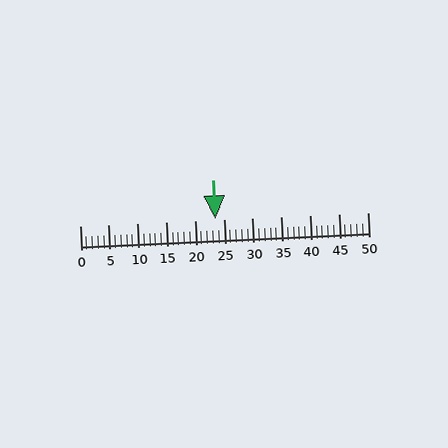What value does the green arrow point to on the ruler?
The green arrow points to approximately 24.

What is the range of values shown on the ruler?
The ruler shows values from 0 to 50.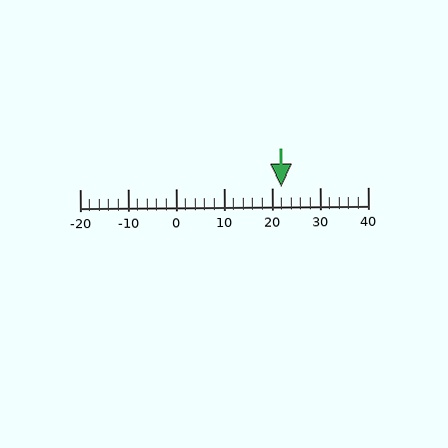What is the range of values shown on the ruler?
The ruler shows values from -20 to 40.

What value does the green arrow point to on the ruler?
The green arrow points to approximately 22.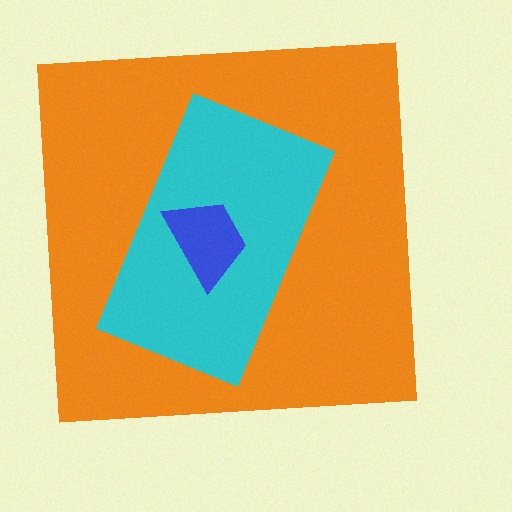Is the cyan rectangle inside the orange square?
Yes.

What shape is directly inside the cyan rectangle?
The blue trapezoid.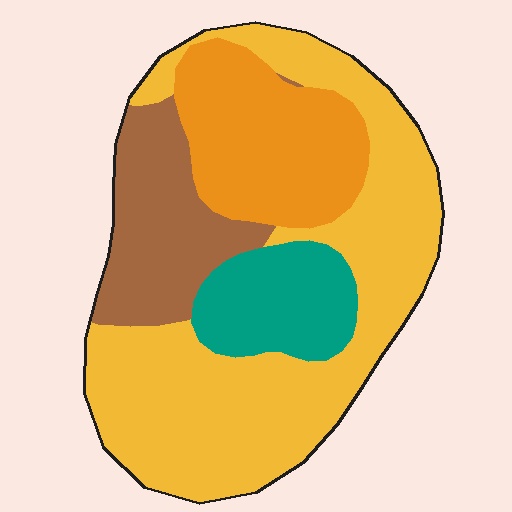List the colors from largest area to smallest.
From largest to smallest: yellow, orange, brown, teal.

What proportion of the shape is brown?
Brown takes up about one sixth (1/6) of the shape.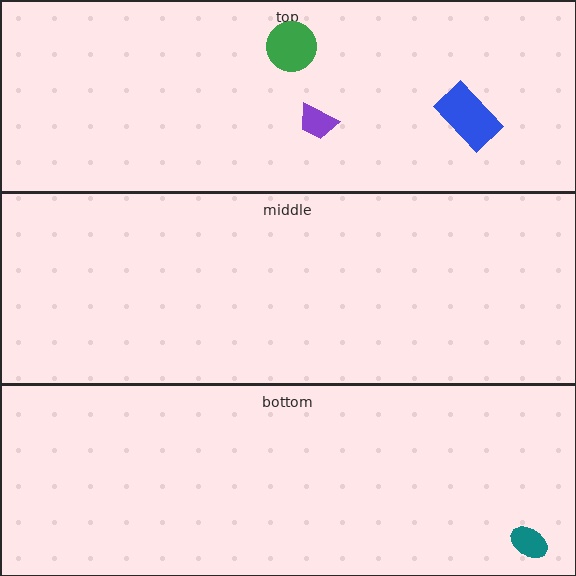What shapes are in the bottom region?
The teal ellipse.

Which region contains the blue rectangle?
The top region.